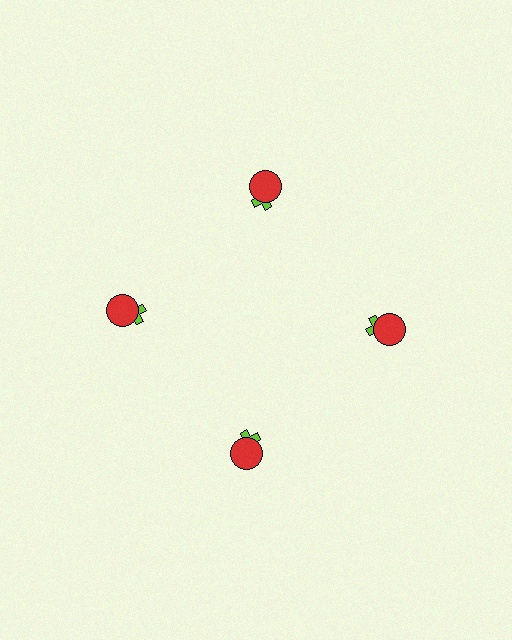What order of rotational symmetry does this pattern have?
This pattern has 4-fold rotational symmetry.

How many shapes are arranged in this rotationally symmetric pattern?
There are 8 shapes, arranged in 4 groups of 2.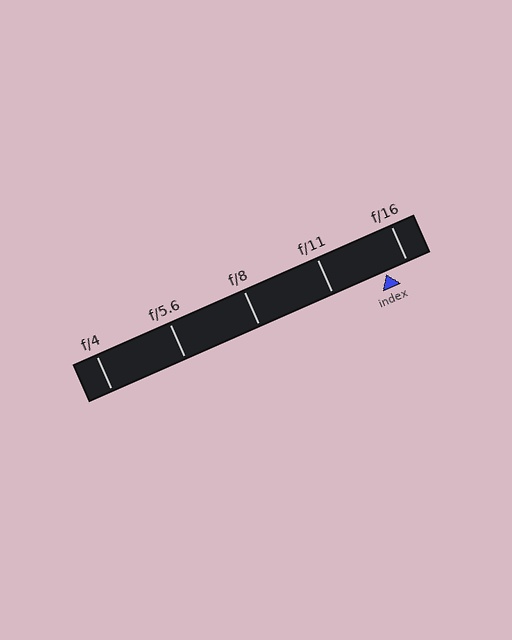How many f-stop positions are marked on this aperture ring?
There are 5 f-stop positions marked.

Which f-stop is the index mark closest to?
The index mark is closest to f/16.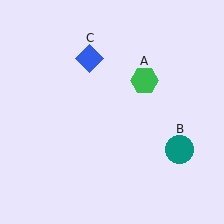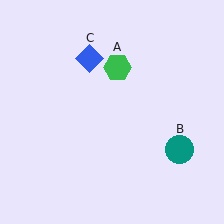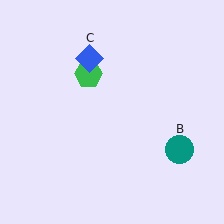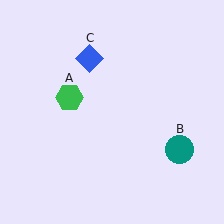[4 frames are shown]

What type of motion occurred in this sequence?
The green hexagon (object A) rotated counterclockwise around the center of the scene.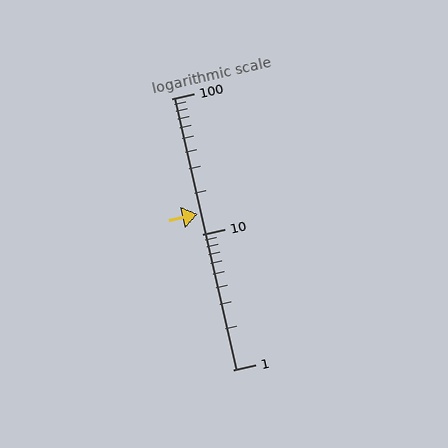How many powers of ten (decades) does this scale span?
The scale spans 2 decades, from 1 to 100.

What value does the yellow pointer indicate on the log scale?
The pointer indicates approximately 14.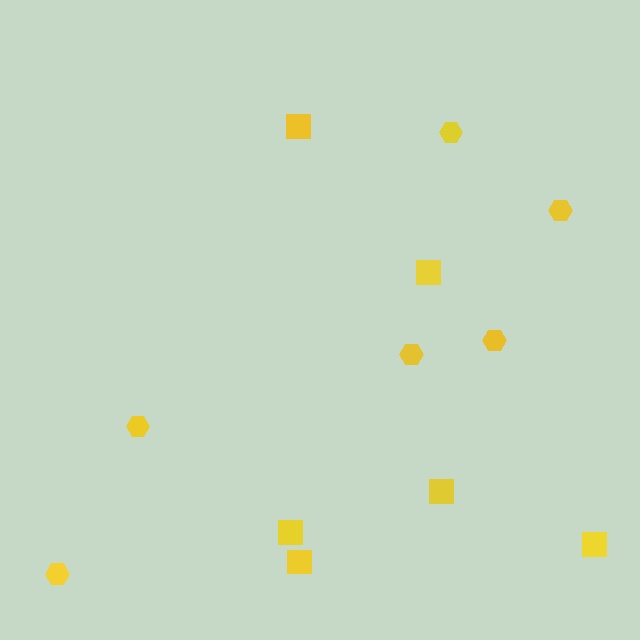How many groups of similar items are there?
There are 2 groups: one group of hexagons (6) and one group of squares (6).